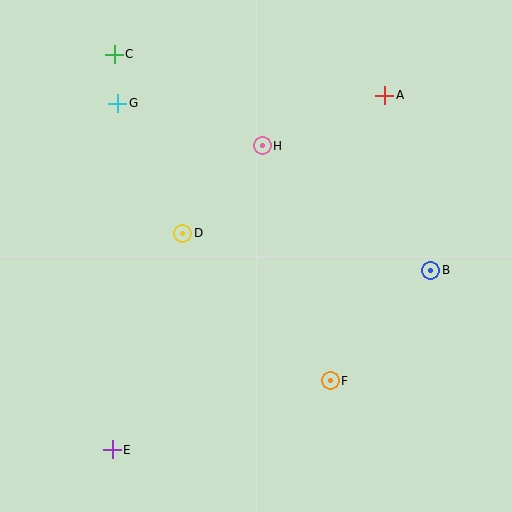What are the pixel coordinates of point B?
Point B is at (431, 270).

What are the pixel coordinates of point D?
Point D is at (183, 233).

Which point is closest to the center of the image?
Point D at (183, 233) is closest to the center.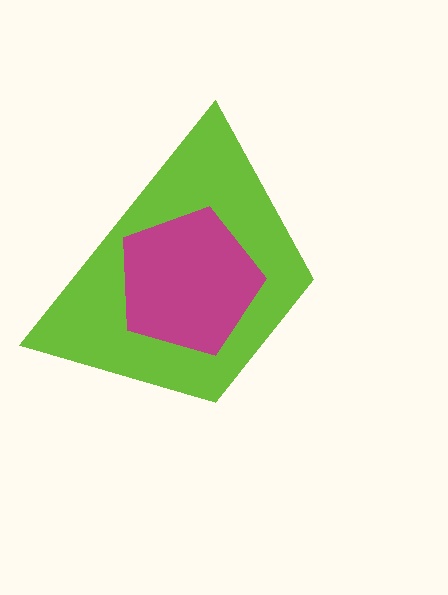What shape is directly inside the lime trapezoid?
The magenta pentagon.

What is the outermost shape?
The lime trapezoid.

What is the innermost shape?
The magenta pentagon.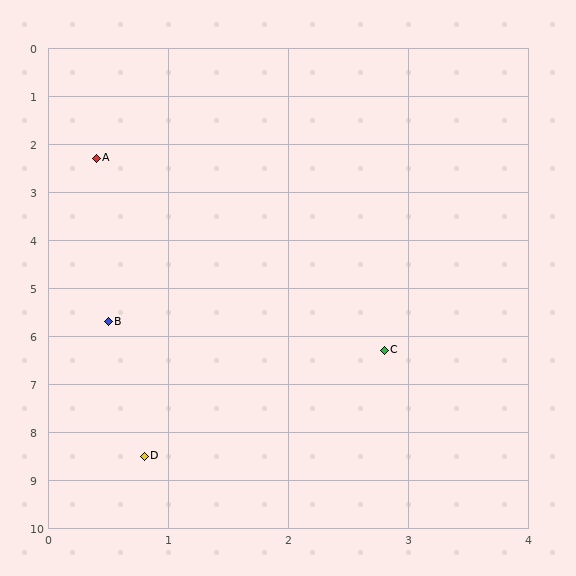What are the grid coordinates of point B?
Point B is at approximately (0.5, 5.7).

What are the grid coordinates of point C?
Point C is at approximately (2.8, 6.3).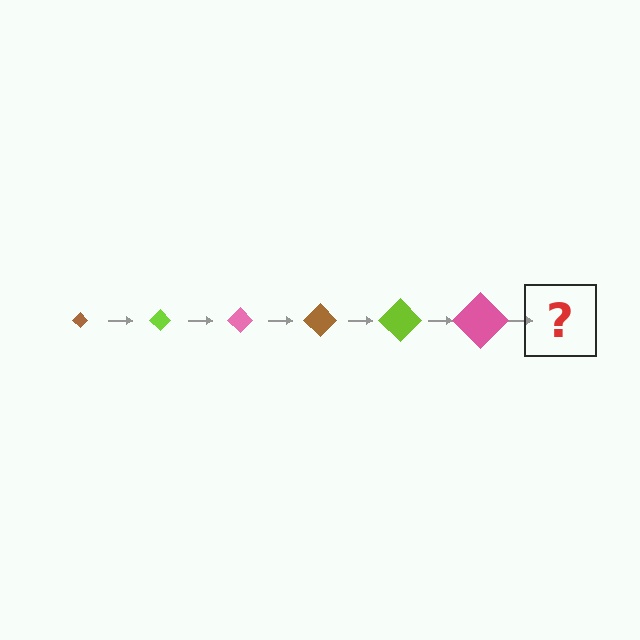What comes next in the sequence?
The next element should be a brown diamond, larger than the previous one.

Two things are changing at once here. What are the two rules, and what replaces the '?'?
The two rules are that the diamond grows larger each step and the color cycles through brown, lime, and pink. The '?' should be a brown diamond, larger than the previous one.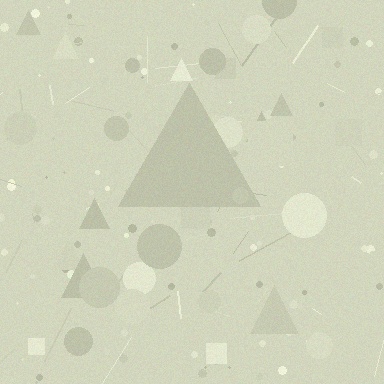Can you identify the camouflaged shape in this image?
The camouflaged shape is a triangle.